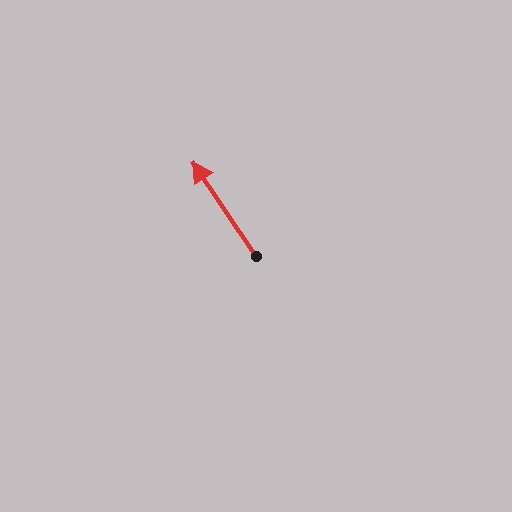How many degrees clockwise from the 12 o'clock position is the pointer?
Approximately 326 degrees.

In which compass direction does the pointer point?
Northwest.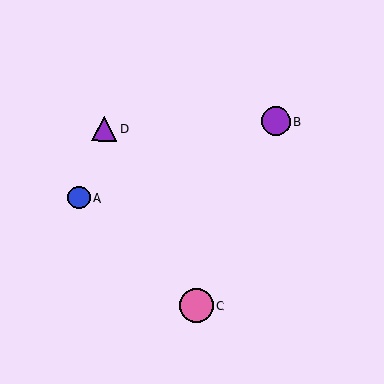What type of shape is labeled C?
Shape C is a pink circle.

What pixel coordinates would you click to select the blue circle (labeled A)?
Click at (79, 198) to select the blue circle A.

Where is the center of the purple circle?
The center of the purple circle is at (276, 121).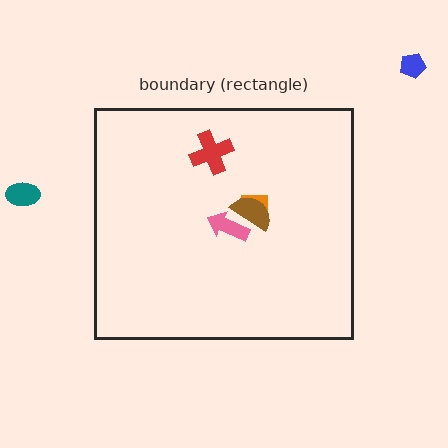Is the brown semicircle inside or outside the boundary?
Inside.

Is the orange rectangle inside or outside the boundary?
Inside.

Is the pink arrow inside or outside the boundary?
Inside.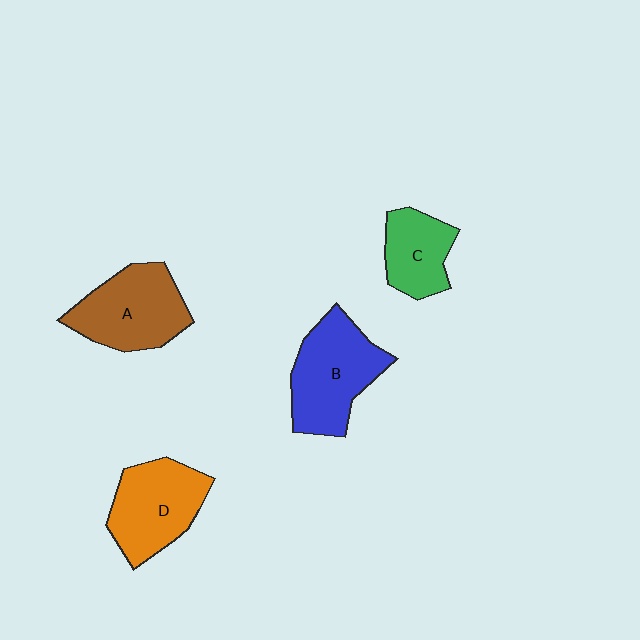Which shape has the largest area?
Shape B (blue).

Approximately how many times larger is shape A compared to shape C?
Approximately 1.5 times.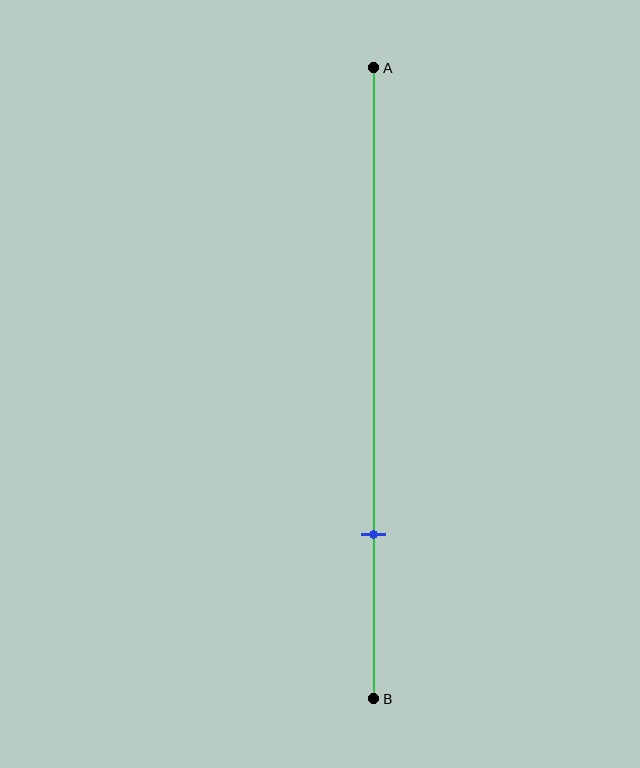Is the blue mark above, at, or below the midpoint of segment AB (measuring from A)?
The blue mark is below the midpoint of segment AB.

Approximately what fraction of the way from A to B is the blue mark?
The blue mark is approximately 75% of the way from A to B.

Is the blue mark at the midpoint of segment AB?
No, the mark is at about 75% from A, not at the 50% midpoint.